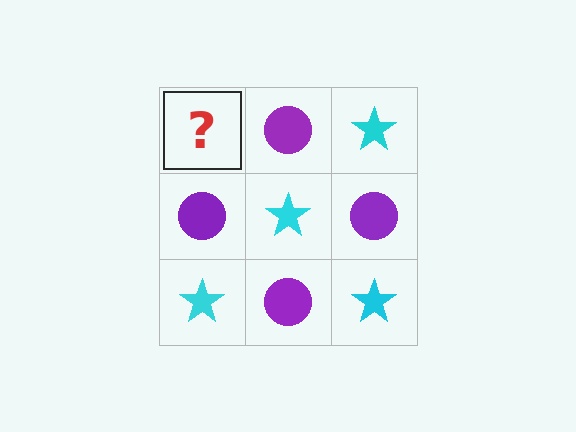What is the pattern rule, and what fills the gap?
The rule is that it alternates cyan star and purple circle in a checkerboard pattern. The gap should be filled with a cyan star.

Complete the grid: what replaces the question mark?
The question mark should be replaced with a cyan star.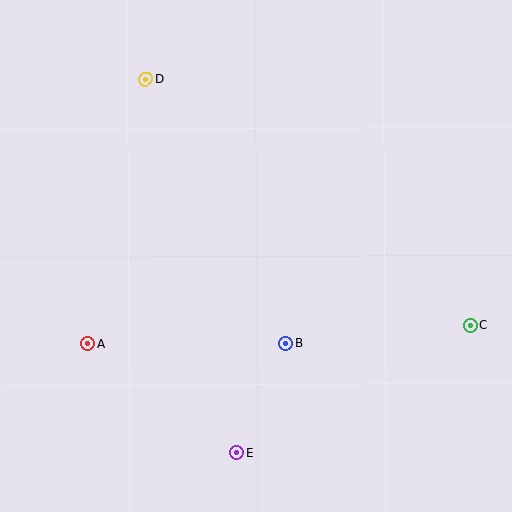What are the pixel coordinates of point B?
Point B is at (286, 343).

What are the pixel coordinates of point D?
Point D is at (146, 79).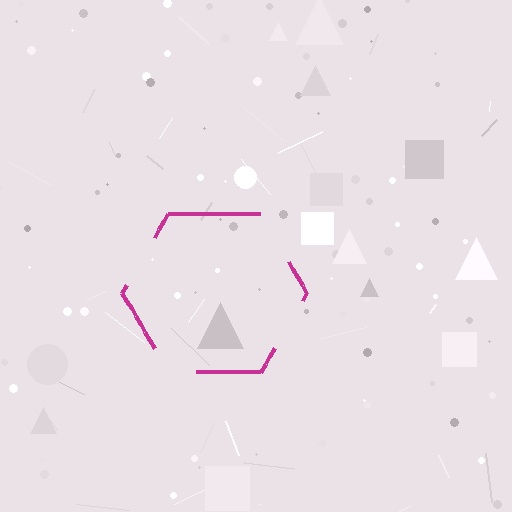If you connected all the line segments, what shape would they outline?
They would outline a hexagon.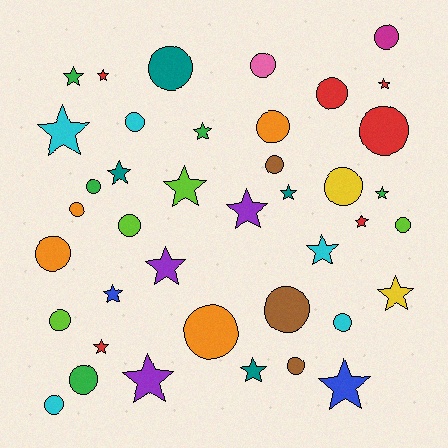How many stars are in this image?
There are 19 stars.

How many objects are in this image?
There are 40 objects.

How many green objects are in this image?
There are 5 green objects.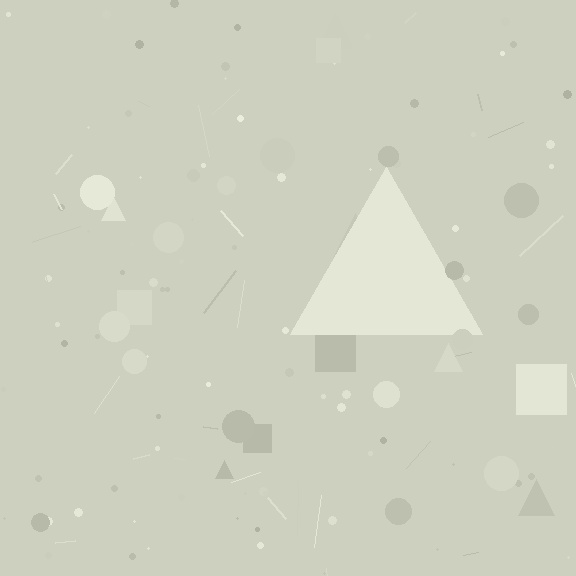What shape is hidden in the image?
A triangle is hidden in the image.